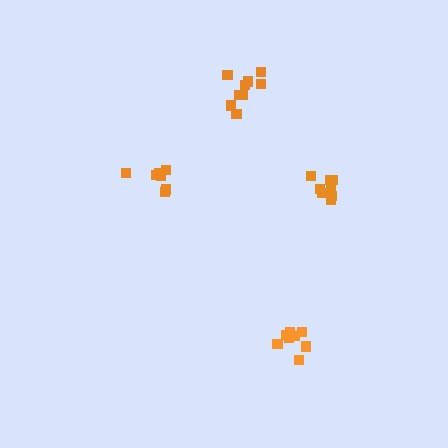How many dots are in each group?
Group 1: 8 dots, Group 2: 9 dots, Group 3: 8 dots, Group 4: 9 dots (34 total).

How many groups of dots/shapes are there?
There are 4 groups.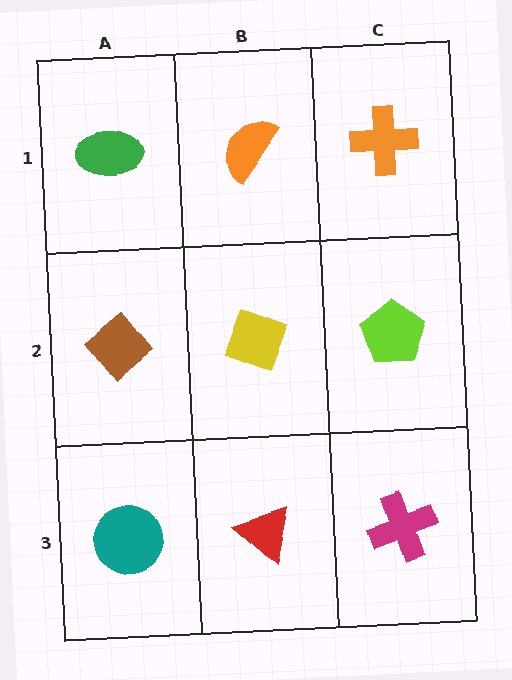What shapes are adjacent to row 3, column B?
A yellow diamond (row 2, column B), a teal circle (row 3, column A), a magenta cross (row 3, column C).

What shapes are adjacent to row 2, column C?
An orange cross (row 1, column C), a magenta cross (row 3, column C), a yellow diamond (row 2, column B).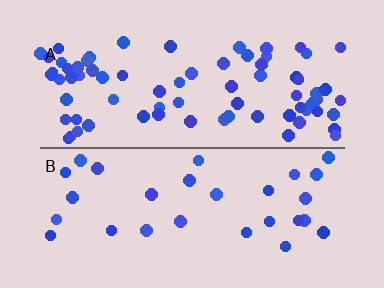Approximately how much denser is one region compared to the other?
Approximately 2.6× — region A over region B.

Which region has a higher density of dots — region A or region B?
A (the top).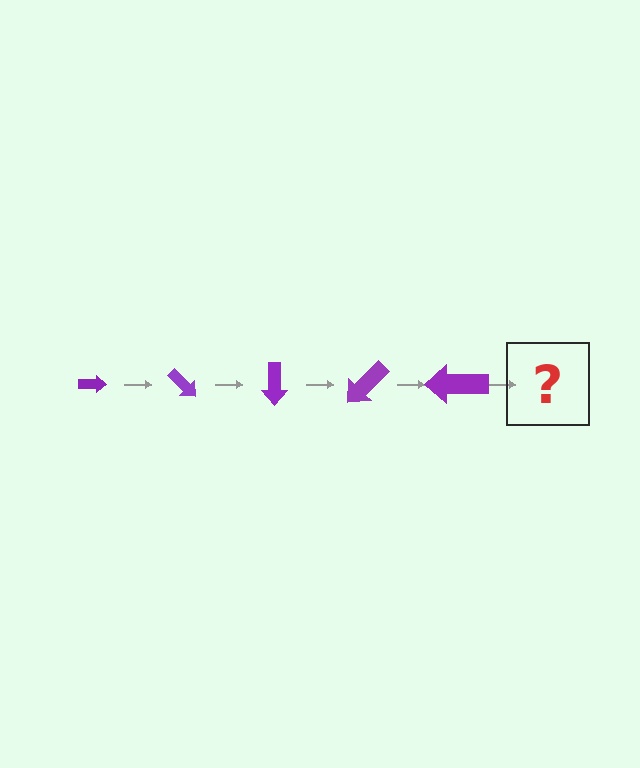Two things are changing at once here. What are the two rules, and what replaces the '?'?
The two rules are that the arrow grows larger each step and it rotates 45 degrees each step. The '?' should be an arrow, larger than the previous one and rotated 225 degrees from the start.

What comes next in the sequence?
The next element should be an arrow, larger than the previous one and rotated 225 degrees from the start.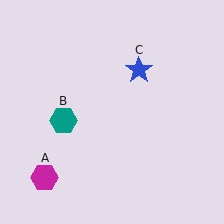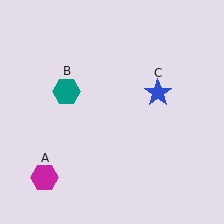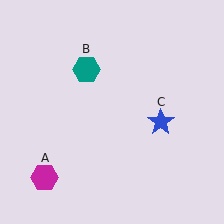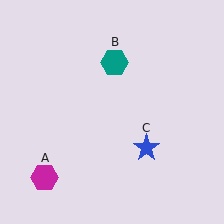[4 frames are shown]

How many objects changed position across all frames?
2 objects changed position: teal hexagon (object B), blue star (object C).